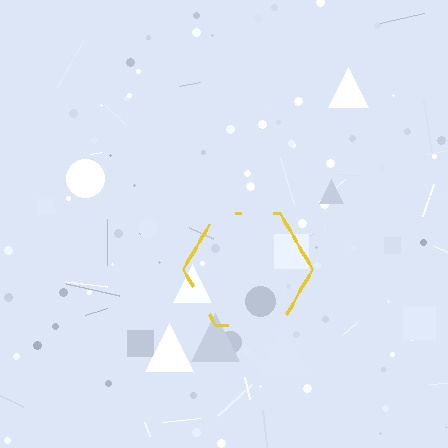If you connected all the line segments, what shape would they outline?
They would outline a hexagon.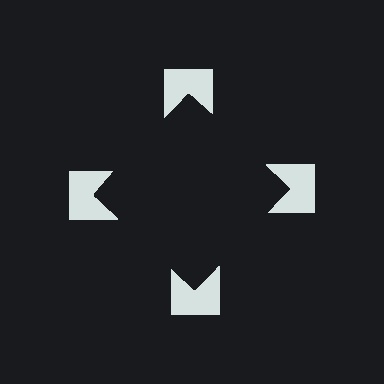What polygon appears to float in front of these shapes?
An illusory square — its edges are inferred from the aligned wedge cuts in the notched squares, not physically drawn.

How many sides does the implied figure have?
4 sides.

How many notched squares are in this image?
There are 4 — one at each vertex of the illusory square.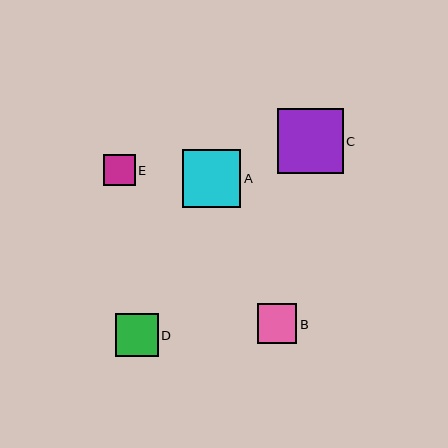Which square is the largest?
Square C is the largest with a size of approximately 66 pixels.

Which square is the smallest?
Square E is the smallest with a size of approximately 32 pixels.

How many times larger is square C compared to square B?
Square C is approximately 1.7 times the size of square B.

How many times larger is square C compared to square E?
Square C is approximately 2.1 times the size of square E.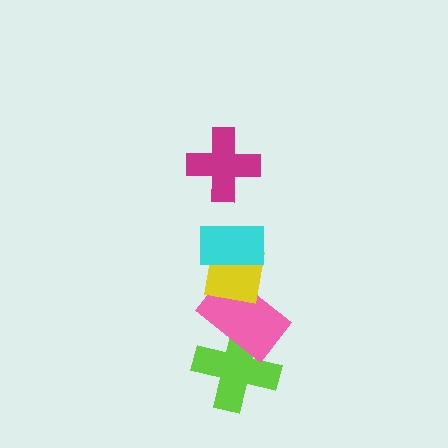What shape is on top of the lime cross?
The pink rectangle is on top of the lime cross.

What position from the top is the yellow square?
The yellow square is 3rd from the top.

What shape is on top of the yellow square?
The cyan rectangle is on top of the yellow square.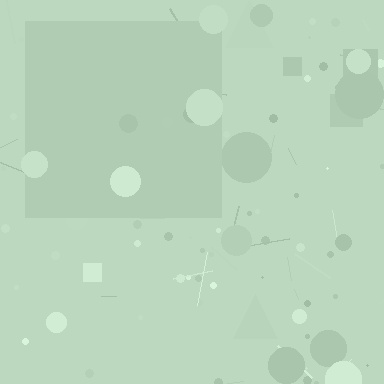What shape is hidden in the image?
A square is hidden in the image.